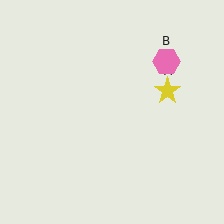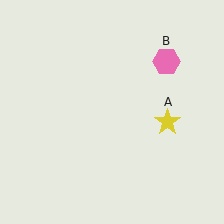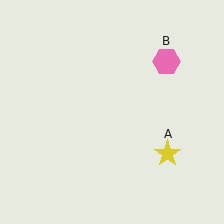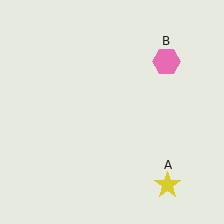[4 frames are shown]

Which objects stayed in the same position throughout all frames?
Pink hexagon (object B) remained stationary.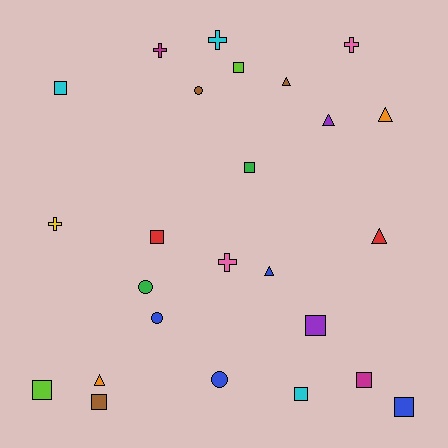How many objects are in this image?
There are 25 objects.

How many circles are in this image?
There are 4 circles.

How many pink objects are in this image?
There are 2 pink objects.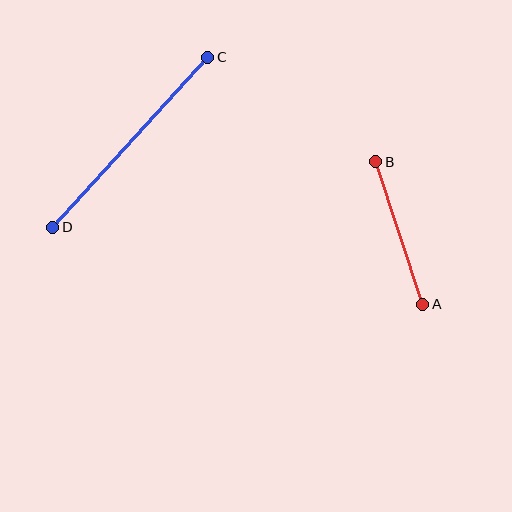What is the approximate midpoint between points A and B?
The midpoint is at approximately (399, 233) pixels.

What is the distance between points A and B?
The distance is approximately 150 pixels.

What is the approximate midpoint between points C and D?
The midpoint is at approximately (130, 142) pixels.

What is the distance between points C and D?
The distance is approximately 230 pixels.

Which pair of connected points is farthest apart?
Points C and D are farthest apart.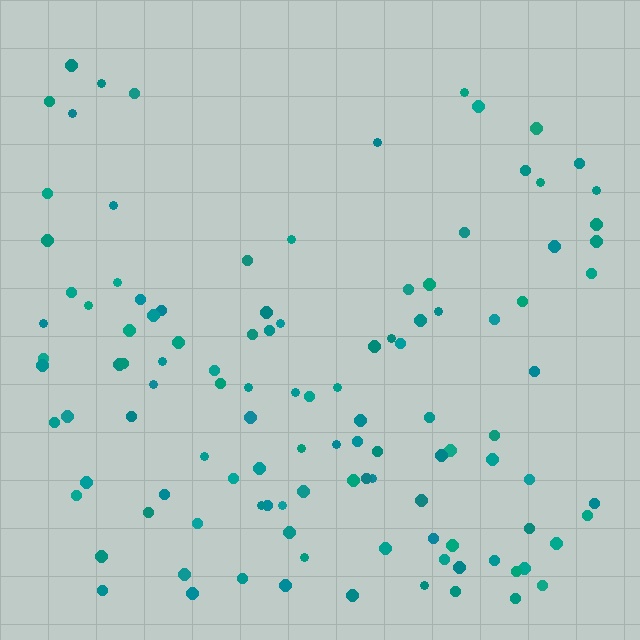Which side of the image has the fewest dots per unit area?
The top.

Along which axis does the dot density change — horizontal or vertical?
Vertical.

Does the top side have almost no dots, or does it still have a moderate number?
Still a moderate number, just noticeably fewer than the bottom.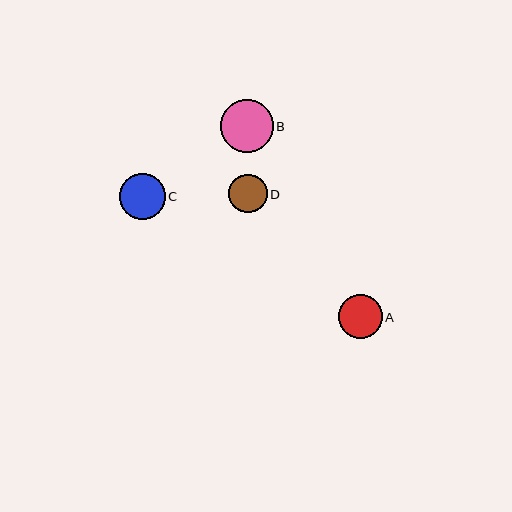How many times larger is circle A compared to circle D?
Circle A is approximately 1.1 times the size of circle D.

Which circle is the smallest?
Circle D is the smallest with a size of approximately 39 pixels.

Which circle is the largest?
Circle B is the largest with a size of approximately 53 pixels.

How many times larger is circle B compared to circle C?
Circle B is approximately 1.2 times the size of circle C.